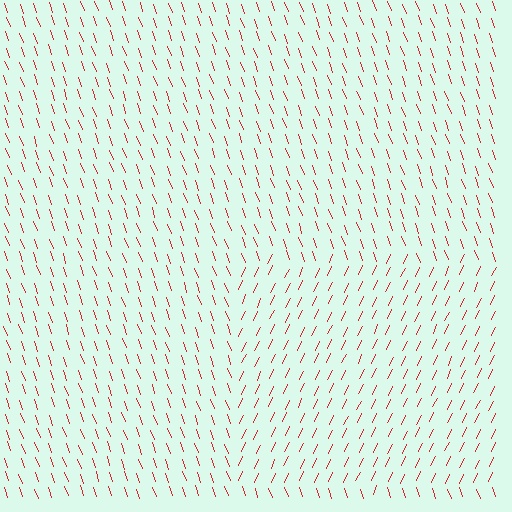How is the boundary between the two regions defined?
The boundary is defined purely by a change in line orientation (approximately 45 degrees difference). All lines are the same color and thickness.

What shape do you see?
I see a rectangle.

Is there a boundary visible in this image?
Yes, there is a texture boundary formed by a change in line orientation.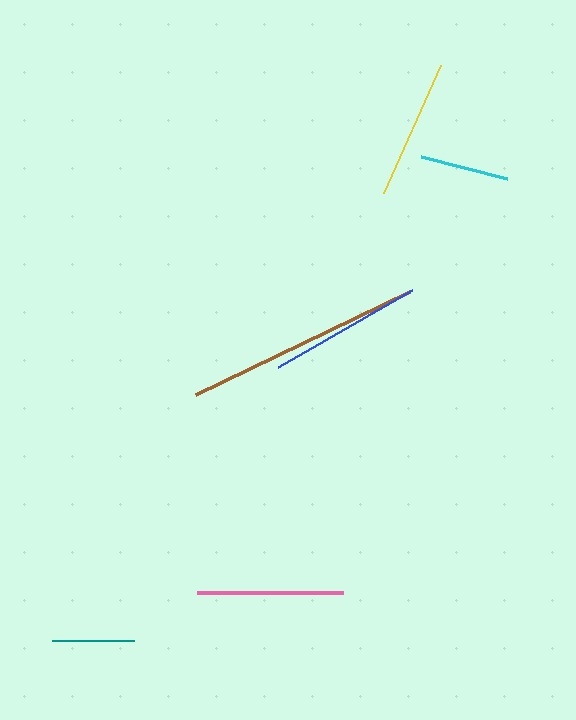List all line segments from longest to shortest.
From longest to shortest: brown, blue, pink, yellow, cyan, teal.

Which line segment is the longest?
The brown line is the longest at approximately 238 pixels.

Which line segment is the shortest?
The teal line is the shortest at approximately 82 pixels.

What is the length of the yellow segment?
The yellow segment is approximately 140 pixels long.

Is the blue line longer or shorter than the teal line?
The blue line is longer than the teal line.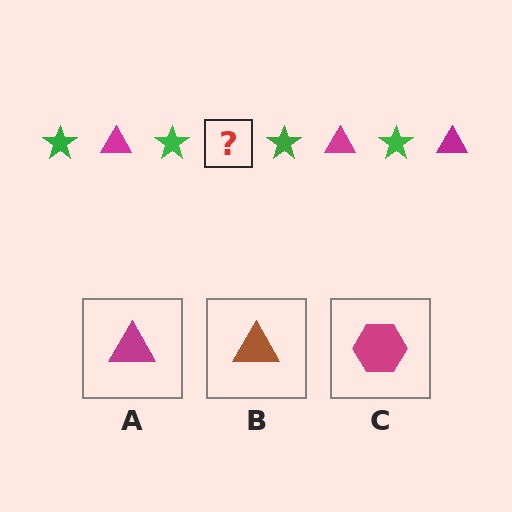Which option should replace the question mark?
Option A.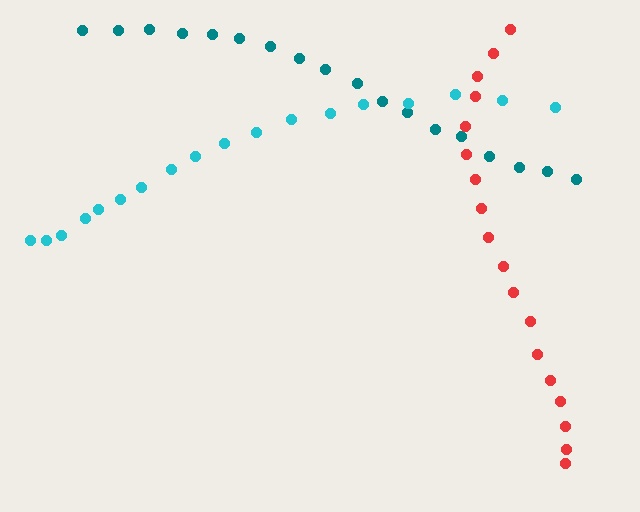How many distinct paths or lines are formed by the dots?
There are 3 distinct paths.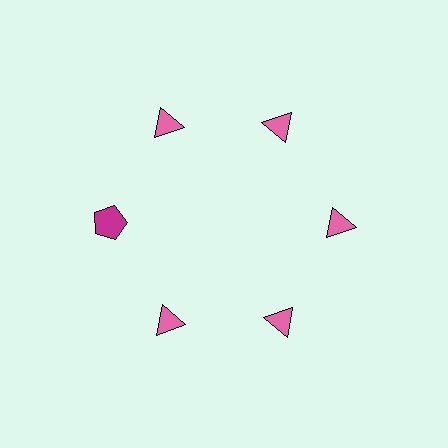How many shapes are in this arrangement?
There are 6 shapes arranged in a ring pattern.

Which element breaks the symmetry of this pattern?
The magenta pentagon at roughly the 9 o'clock position breaks the symmetry. All other shapes are pink triangles.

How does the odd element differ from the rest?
It differs in both color (magenta instead of pink) and shape (pentagon instead of triangle).